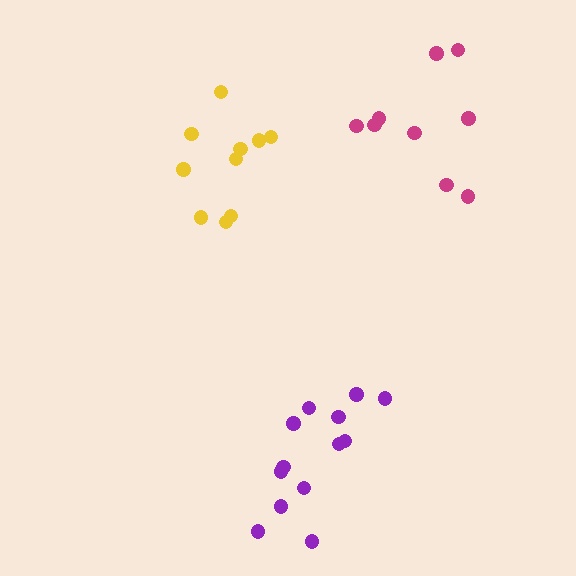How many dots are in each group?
Group 1: 9 dots, Group 2: 13 dots, Group 3: 10 dots (32 total).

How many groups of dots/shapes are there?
There are 3 groups.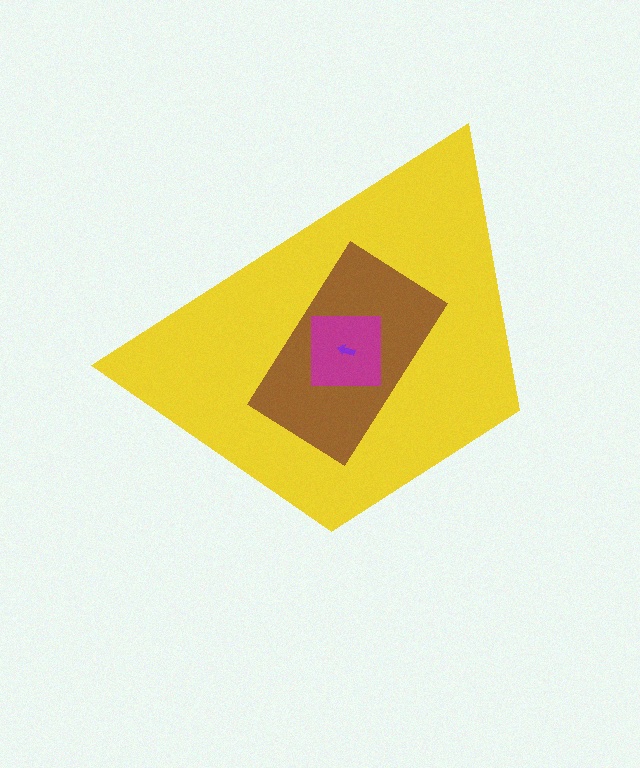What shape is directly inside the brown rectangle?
The magenta square.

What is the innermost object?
The purple arrow.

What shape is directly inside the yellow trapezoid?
The brown rectangle.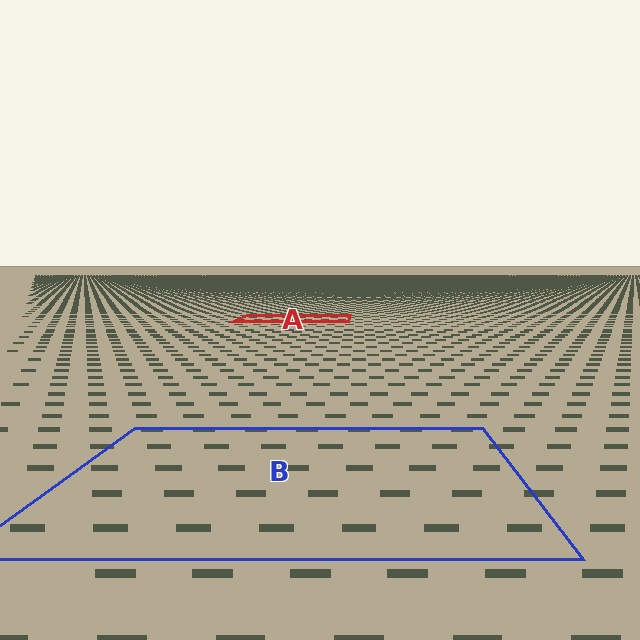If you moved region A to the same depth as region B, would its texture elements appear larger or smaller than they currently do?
They would appear larger. At a closer depth, the same texture elements are projected at a bigger on-screen size.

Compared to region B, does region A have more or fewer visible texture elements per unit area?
Region A has more texture elements per unit area — they are packed more densely because it is farther away.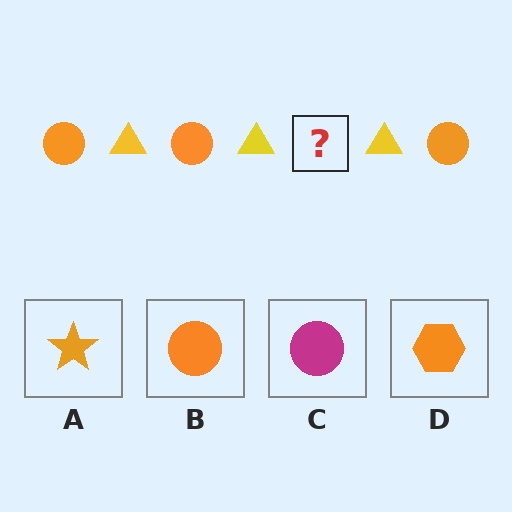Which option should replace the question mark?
Option B.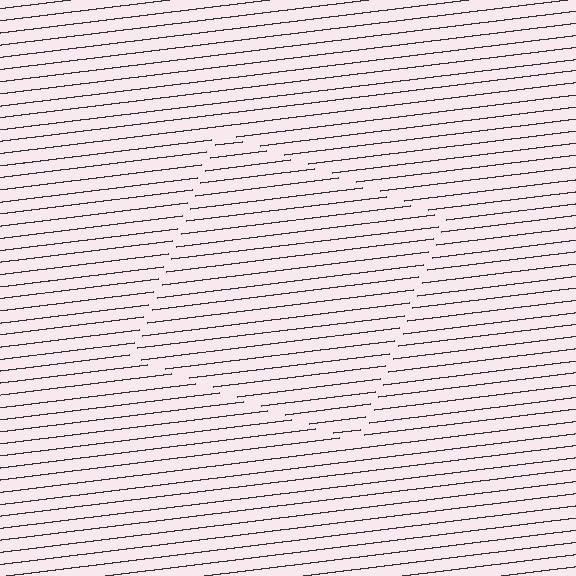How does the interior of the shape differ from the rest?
The interior of the shape contains the same grating, shifted by half a period — the contour is defined by the phase discontinuity where line-ends from the inner and outer gratings abut.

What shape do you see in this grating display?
An illusory square. The interior of the shape contains the same grating, shifted by half a period — the contour is defined by the phase discontinuity where line-ends from the inner and outer gratings abut.